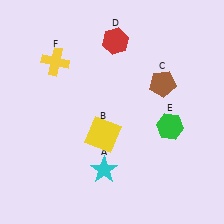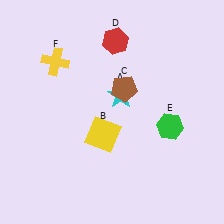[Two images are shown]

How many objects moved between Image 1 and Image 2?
2 objects moved between the two images.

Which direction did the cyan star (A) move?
The cyan star (A) moved up.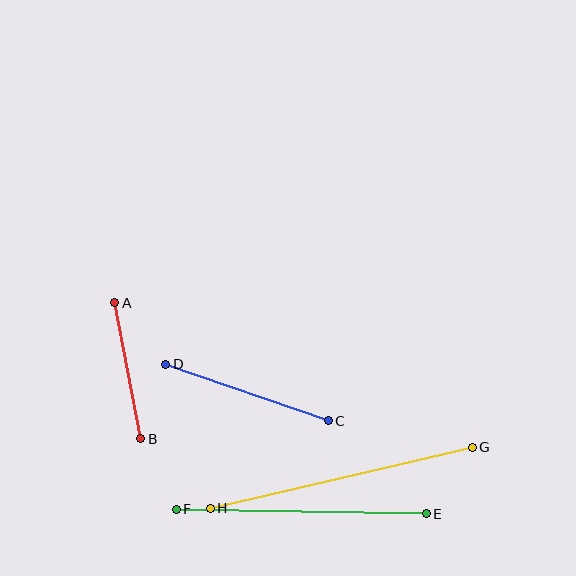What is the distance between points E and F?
The distance is approximately 250 pixels.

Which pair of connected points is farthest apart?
Points G and H are farthest apart.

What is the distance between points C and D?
The distance is approximately 172 pixels.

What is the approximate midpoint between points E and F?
The midpoint is at approximately (301, 512) pixels.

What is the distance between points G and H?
The distance is approximately 269 pixels.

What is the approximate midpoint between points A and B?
The midpoint is at approximately (128, 371) pixels.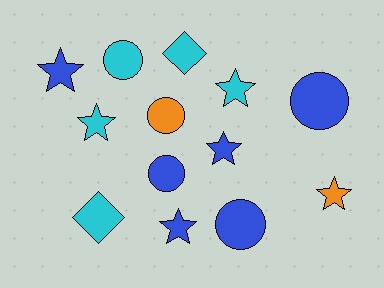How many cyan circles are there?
There is 1 cyan circle.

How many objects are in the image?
There are 13 objects.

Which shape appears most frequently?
Star, with 6 objects.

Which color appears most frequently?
Blue, with 6 objects.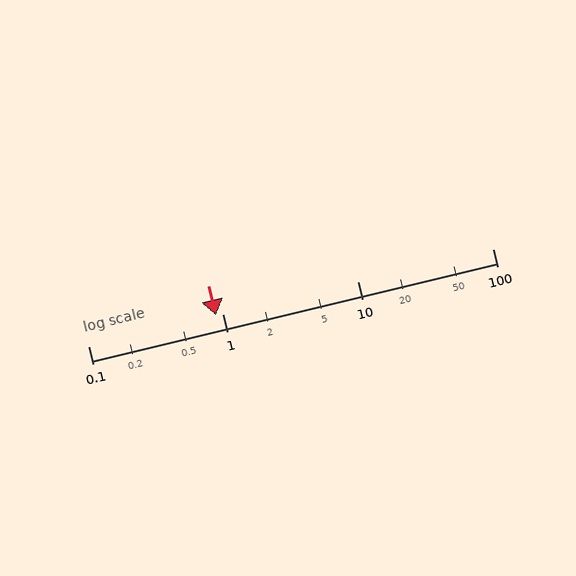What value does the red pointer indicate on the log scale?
The pointer indicates approximately 0.89.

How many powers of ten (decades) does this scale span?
The scale spans 3 decades, from 0.1 to 100.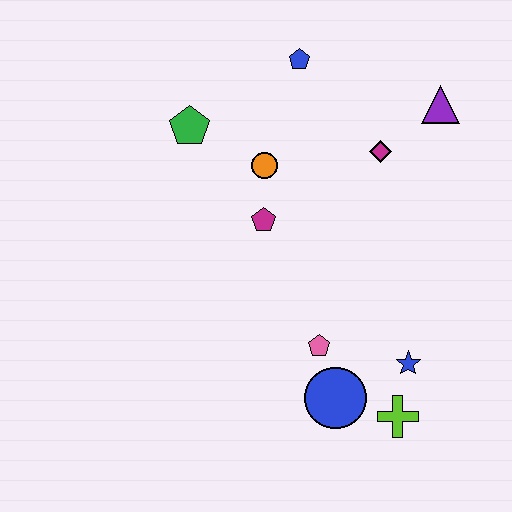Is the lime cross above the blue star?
No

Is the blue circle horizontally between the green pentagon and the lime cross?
Yes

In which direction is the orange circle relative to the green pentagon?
The orange circle is to the right of the green pentagon.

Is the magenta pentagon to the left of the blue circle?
Yes